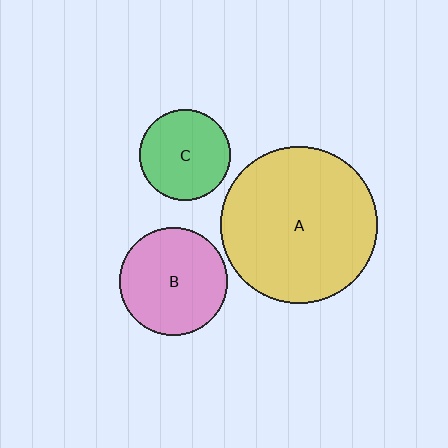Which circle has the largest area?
Circle A (yellow).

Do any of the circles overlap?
No, none of the circles overlap.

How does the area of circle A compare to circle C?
Approximately 3.0 times.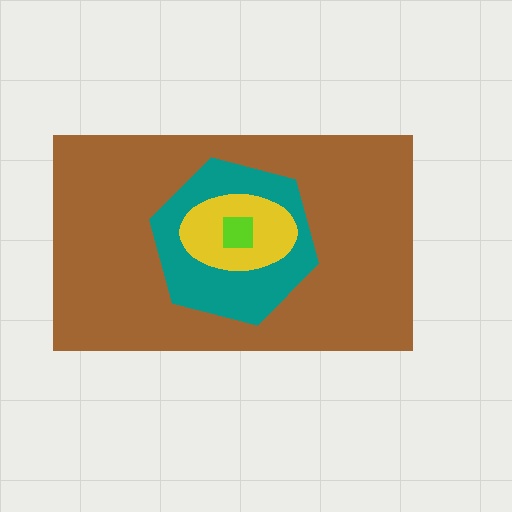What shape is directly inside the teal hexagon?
The yellow ellipse.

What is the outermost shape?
The brown rectangle.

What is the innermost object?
The lime square.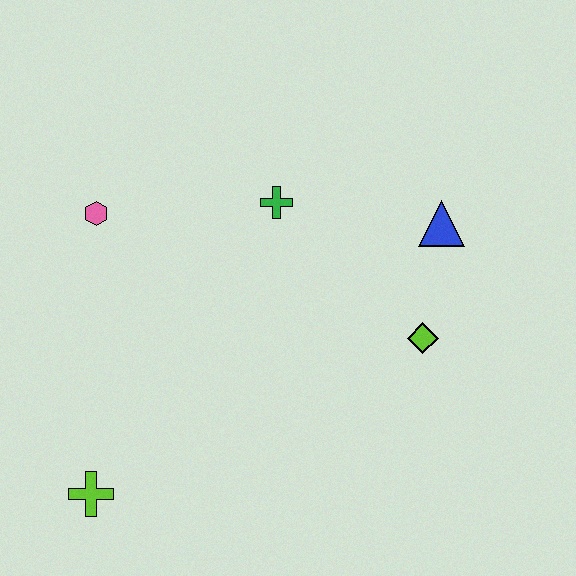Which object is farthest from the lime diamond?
The lime cross is farthest from the lime diamond.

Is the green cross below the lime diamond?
No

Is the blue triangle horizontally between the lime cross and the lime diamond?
No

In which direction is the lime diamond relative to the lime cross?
The lime diamond is to the right of the lime cross.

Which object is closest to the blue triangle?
The lime diamond is closest to the blue triangle.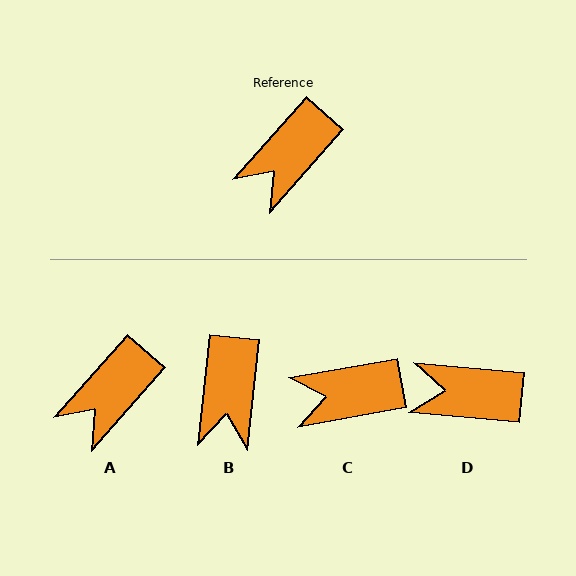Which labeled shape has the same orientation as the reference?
A.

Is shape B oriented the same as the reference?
No, it is off by about 35 degrees.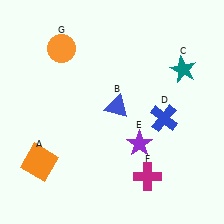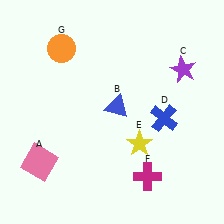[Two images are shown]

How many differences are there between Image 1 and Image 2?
There are 3 differences between the two images.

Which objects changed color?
A changed from orange to pink. C changed from teal to purple. E changed from purple to yellow.